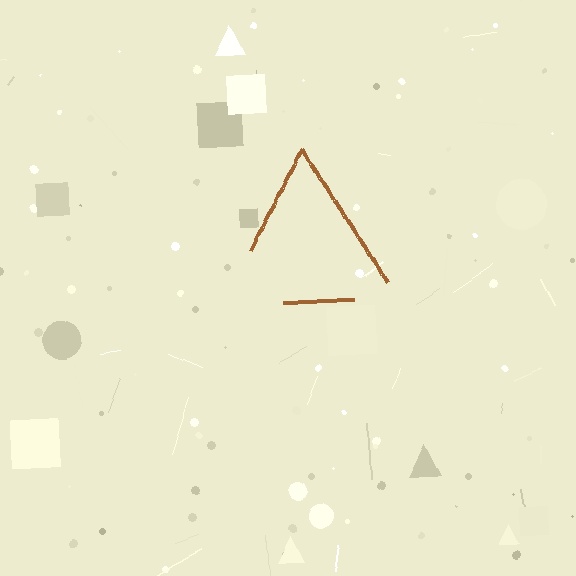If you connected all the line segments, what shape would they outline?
They would outline a triangle.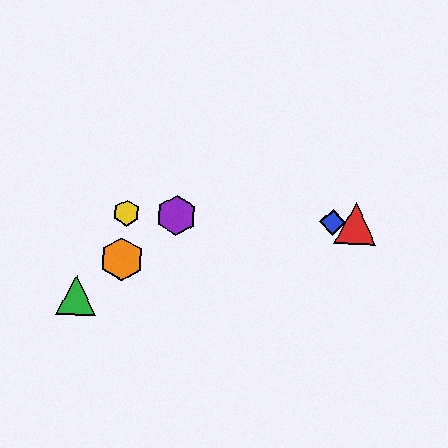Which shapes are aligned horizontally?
The red triangle, the blue diamond, the yellow hexagon, the purple hexagon are aligned horizontally.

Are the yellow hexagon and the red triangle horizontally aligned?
Yes, both are at y≈213.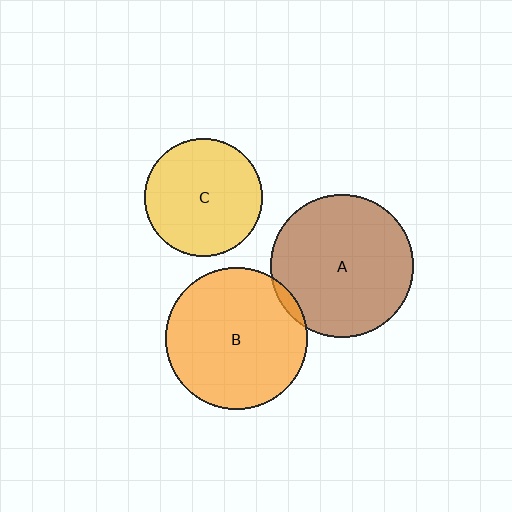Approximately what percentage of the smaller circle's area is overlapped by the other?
Approximately 5%.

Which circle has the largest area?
Circle A (brown).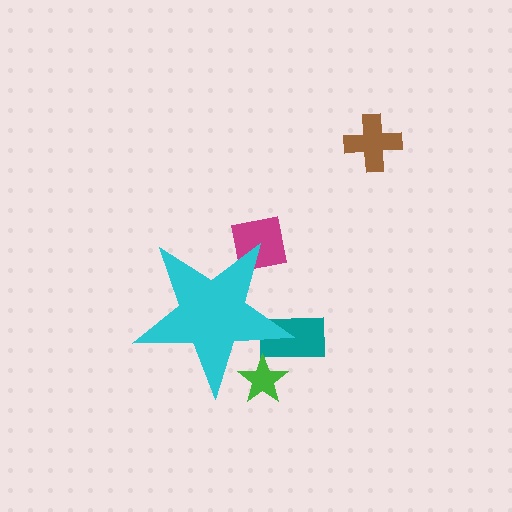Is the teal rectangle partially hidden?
Yes, the teal rectangle is partially hidden behind the cyan star.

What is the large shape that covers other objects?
A cyan star.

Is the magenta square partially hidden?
Yes, the magenta square is partially hidden behind the cyan star.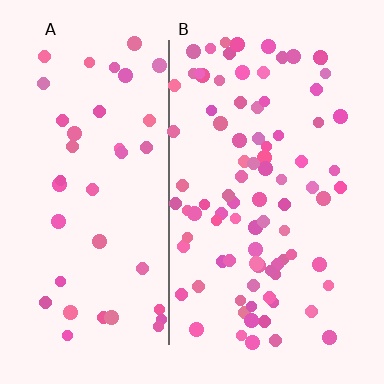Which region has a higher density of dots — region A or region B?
B (the right).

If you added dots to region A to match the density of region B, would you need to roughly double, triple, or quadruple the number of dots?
Approximately double.